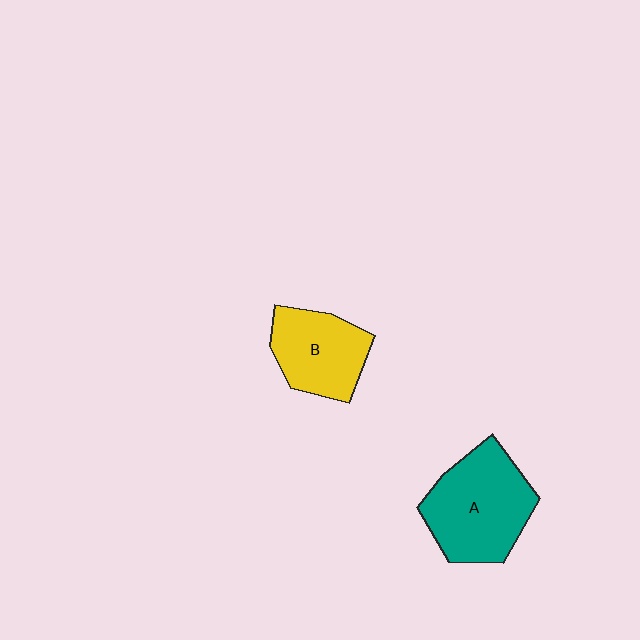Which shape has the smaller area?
Shape B (yellow).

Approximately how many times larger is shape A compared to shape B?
Approximately 1.4 times.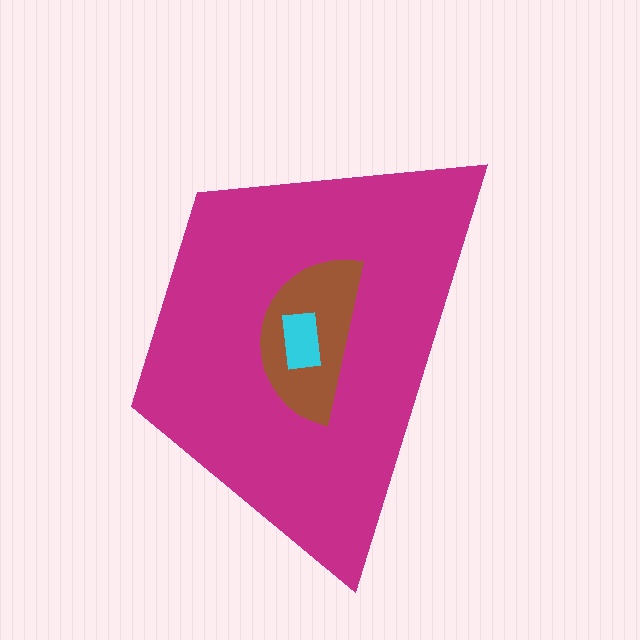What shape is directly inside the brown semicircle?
The cyan rectangle.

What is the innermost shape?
The cyan rectangle.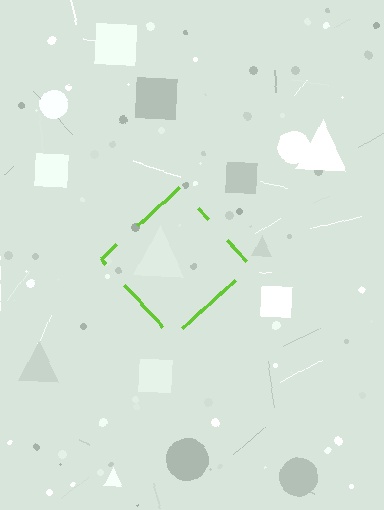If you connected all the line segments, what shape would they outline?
They would outline a diamond.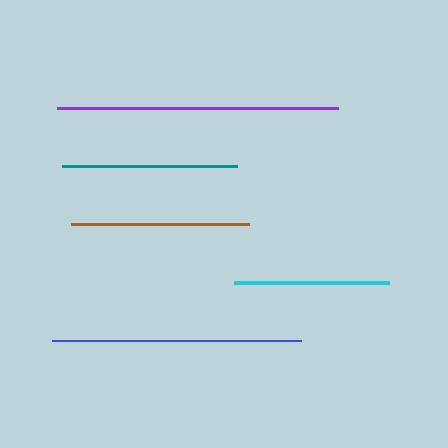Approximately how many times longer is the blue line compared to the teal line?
The blue line is approximately 1.4 times the length of the teal line.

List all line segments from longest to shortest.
From longest to shortest: purple, blue, brown, teal, cyan.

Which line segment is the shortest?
The cyan line is the shortest at approximately 155 pixels.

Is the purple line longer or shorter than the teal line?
The purple line is longer than the teal line.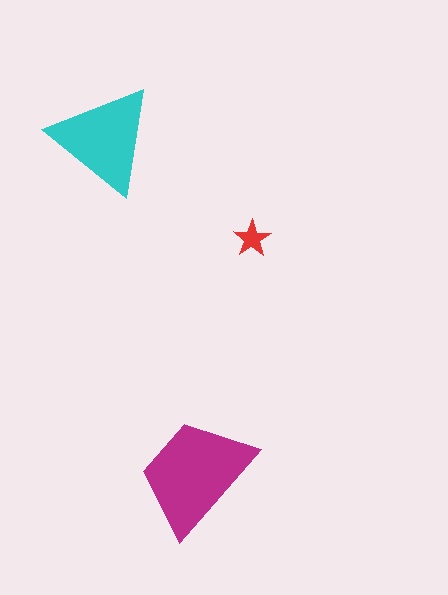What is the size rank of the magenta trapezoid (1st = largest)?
1st.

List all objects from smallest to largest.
The red star, the cyan triangle, the magenta trapezoid.